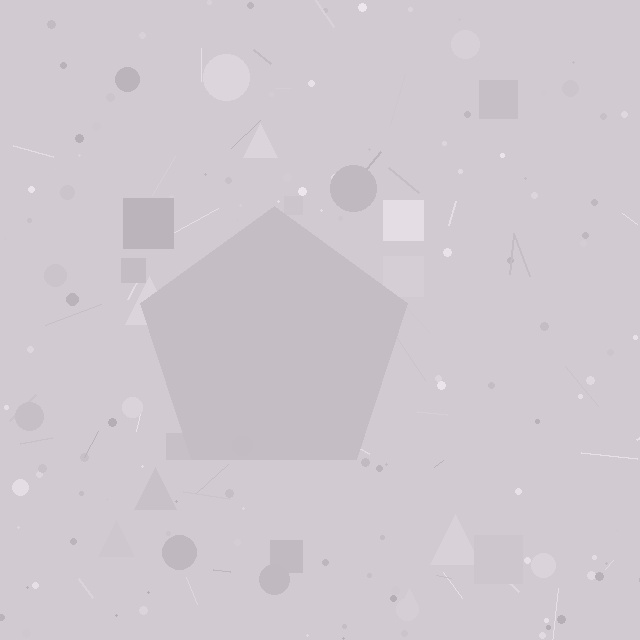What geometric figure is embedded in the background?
A pentagon is embedded in the background.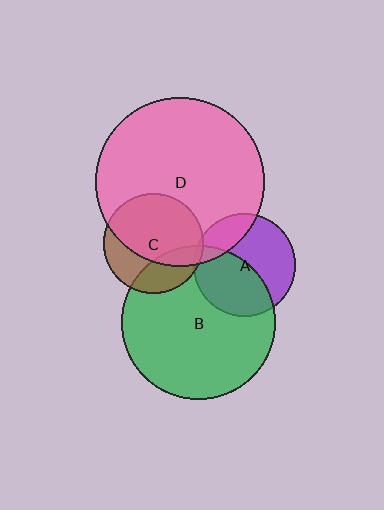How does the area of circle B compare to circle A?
Approximately 2.3 times.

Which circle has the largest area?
Circle D (pink).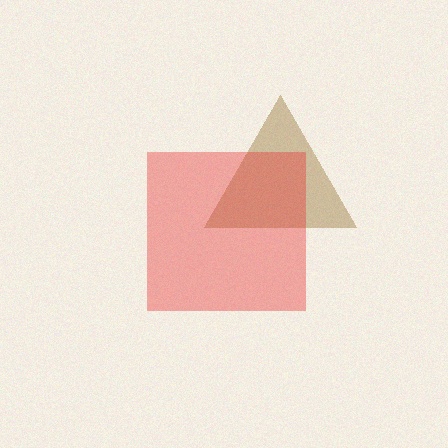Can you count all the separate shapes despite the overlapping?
Yes, there are 2 separate shapes.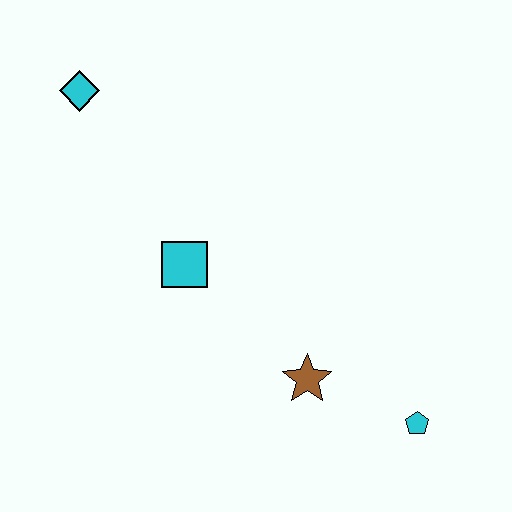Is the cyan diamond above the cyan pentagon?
Yes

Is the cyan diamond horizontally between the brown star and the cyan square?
No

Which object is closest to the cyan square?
The brown star is closest to the cyan square.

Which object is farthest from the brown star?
The cyan diamond is farthest from the brown star.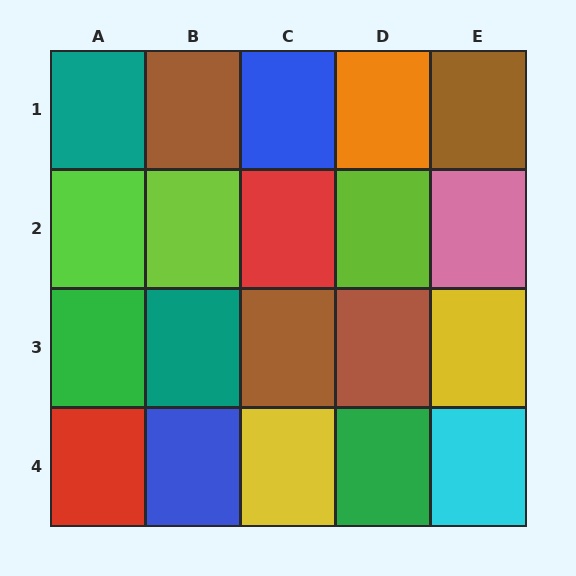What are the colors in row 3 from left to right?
Green, teal, brown, brown, yellow.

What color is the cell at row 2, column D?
Lime.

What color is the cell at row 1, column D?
Orange.